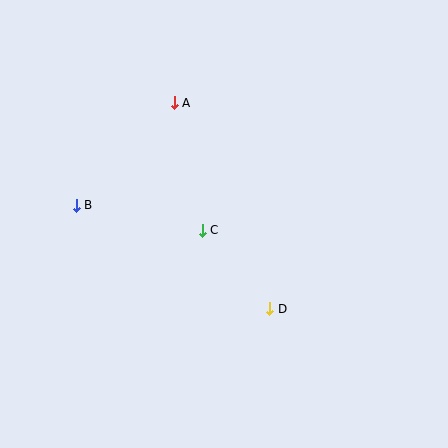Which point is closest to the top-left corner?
Point A is closest to the top-left corner.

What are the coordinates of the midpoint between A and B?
The midpoint between A and B is at (125, 154).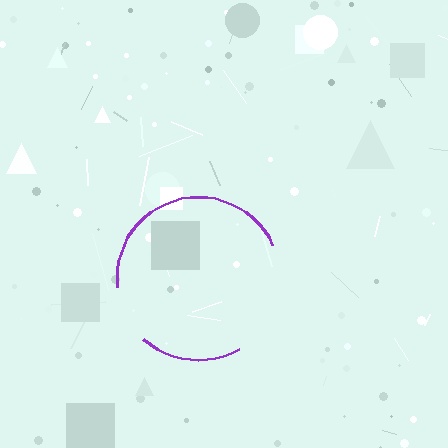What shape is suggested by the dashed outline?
The dashed outline suggests a circle.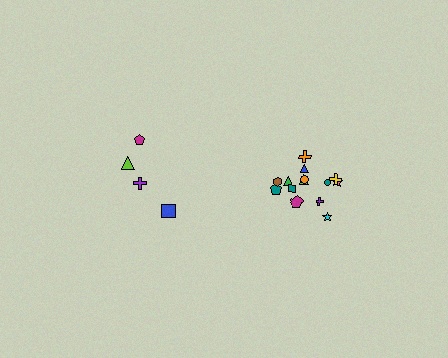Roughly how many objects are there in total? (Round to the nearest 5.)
Roughly 20 objects in total.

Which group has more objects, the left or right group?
The right group.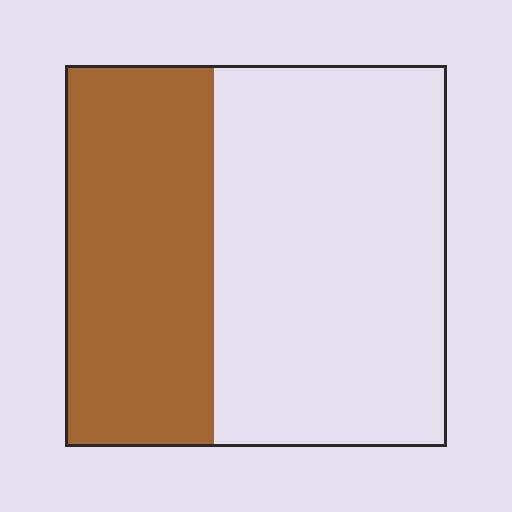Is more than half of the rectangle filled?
No.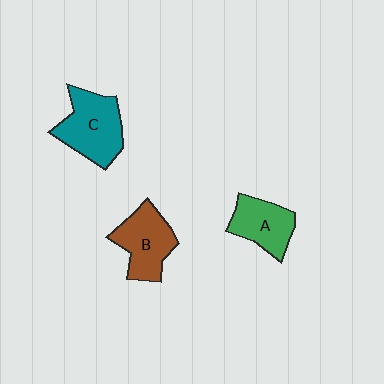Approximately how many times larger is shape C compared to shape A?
Approximately 1.3 times.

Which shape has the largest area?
Shape C (teal).